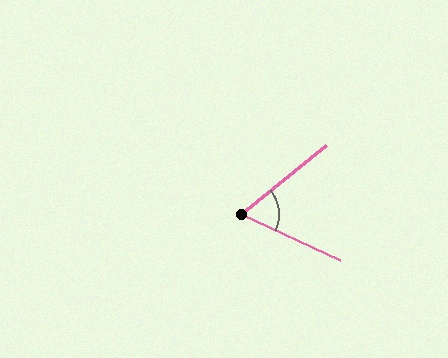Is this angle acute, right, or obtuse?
It is acute.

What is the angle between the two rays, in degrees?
Approximately 64 degrees.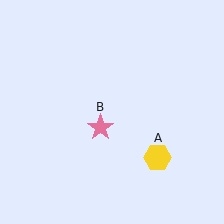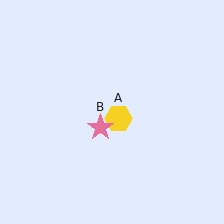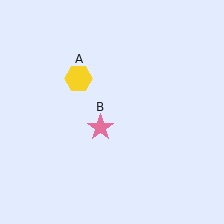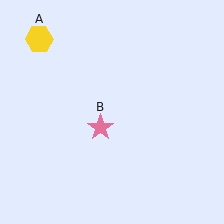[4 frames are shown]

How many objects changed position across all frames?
1 object changed position: yellow hexagon (object A).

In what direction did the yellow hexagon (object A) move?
The yellow hexagon (object A) moved up and to the left.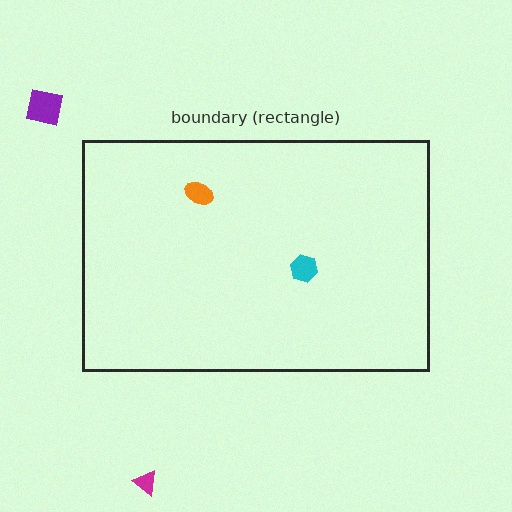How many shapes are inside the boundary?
2 inside, 2 outside.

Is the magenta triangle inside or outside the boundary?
Outside.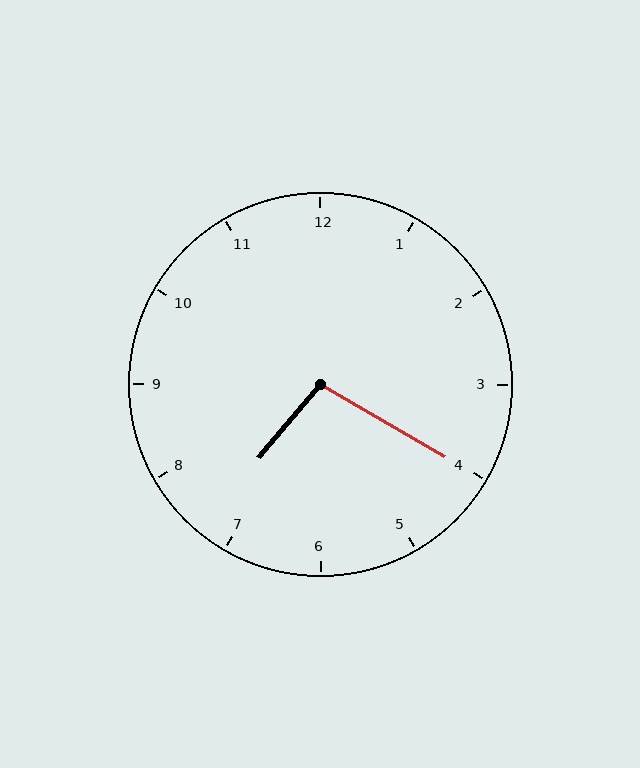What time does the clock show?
7:20.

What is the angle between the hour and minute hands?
Approximately 100 degrees.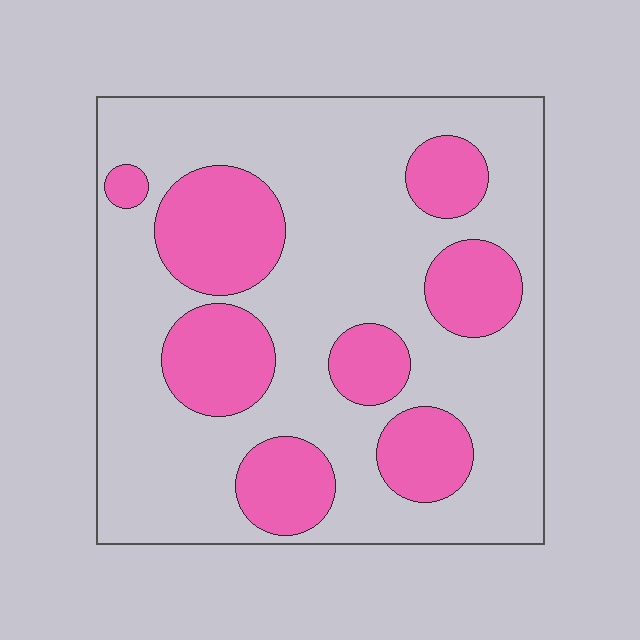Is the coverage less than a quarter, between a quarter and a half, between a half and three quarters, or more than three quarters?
Between a quarter and a half.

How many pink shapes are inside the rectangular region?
8.